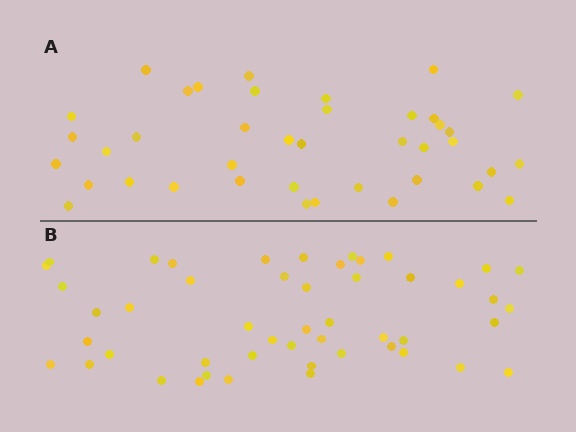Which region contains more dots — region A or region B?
Region B (the bottom region) has more dots.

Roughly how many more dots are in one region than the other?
Region B has roughly 8 or so more dots than region A.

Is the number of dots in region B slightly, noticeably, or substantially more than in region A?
Region B has only slightly more — the two regions are fairly close. The ratio is roughly 1.2 to 1.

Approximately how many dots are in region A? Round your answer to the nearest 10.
About 40 dots.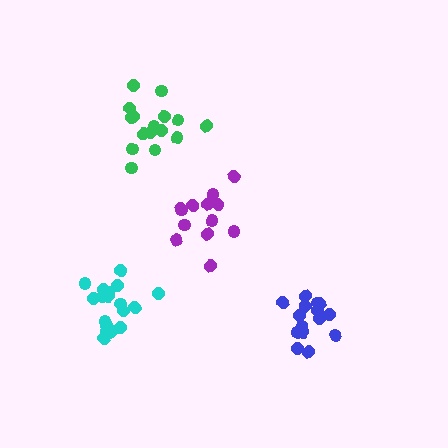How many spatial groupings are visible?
There are 4 spatial groupings.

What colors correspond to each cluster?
The clusters are colored: green, blue, cyan, purple.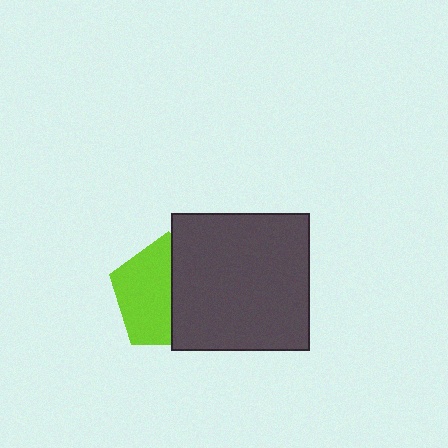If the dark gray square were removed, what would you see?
You would see the complete lime pentagon.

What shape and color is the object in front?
The object in front is a dark gray square.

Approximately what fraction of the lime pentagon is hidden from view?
Roughly 46% of the lime pentagon is hidden behind the dark gray square.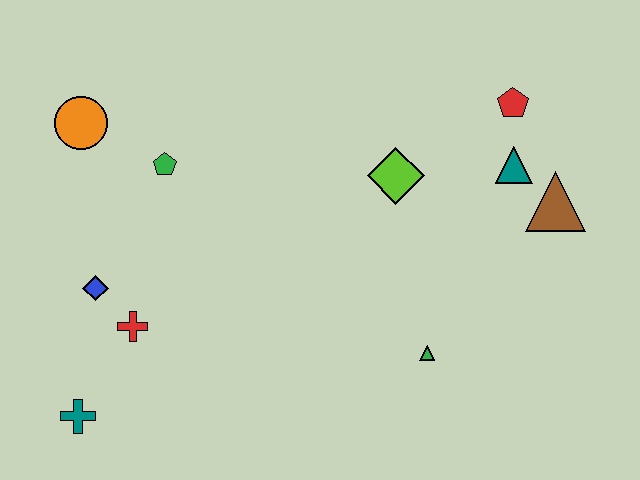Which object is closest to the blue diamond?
The red cross is closest to the blue diamond.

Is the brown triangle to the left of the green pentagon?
No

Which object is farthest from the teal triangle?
The teal cross is farthest from the teal triangle.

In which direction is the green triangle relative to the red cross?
The green triangle is to the right of the red cross.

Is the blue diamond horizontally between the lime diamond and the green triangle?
No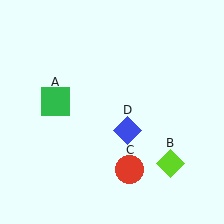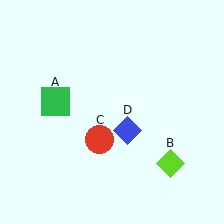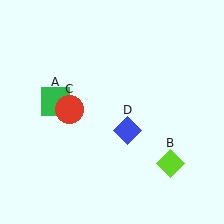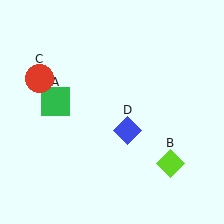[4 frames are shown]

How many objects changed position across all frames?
1 object changed position: red circle (object C).